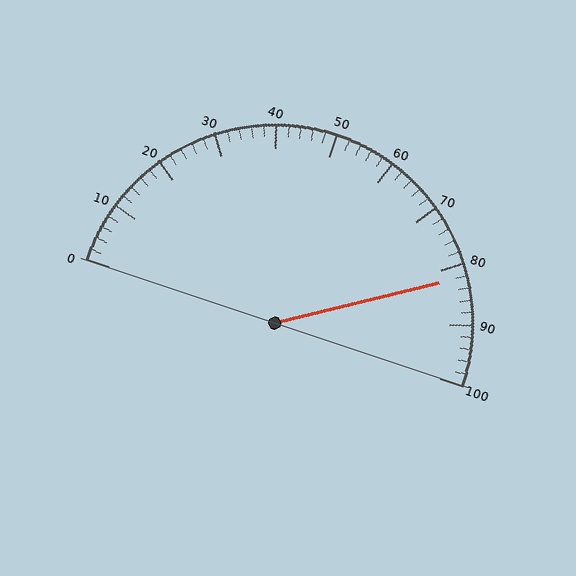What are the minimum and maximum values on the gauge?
The gauge ranges from 0 to 100.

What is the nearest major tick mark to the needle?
The nearest major tick mark is 80.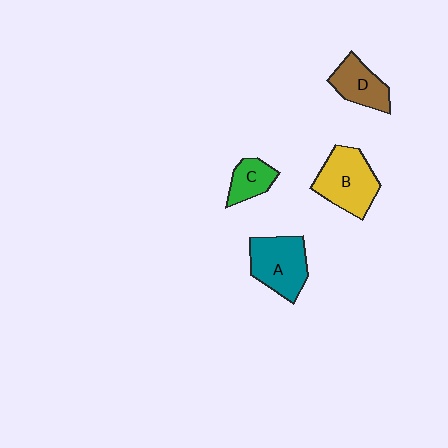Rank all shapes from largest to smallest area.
From largest to smallest: B (yellow), A (teal), D (brown), C (green).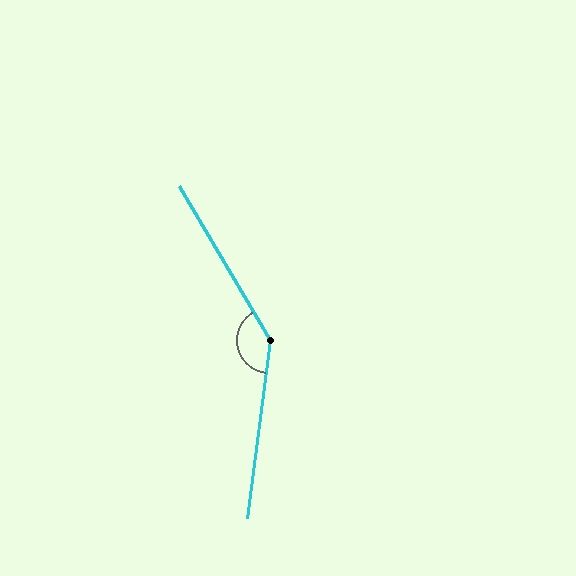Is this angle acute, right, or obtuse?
It is obtuse.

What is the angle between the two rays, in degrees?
Approximately 142 degrees.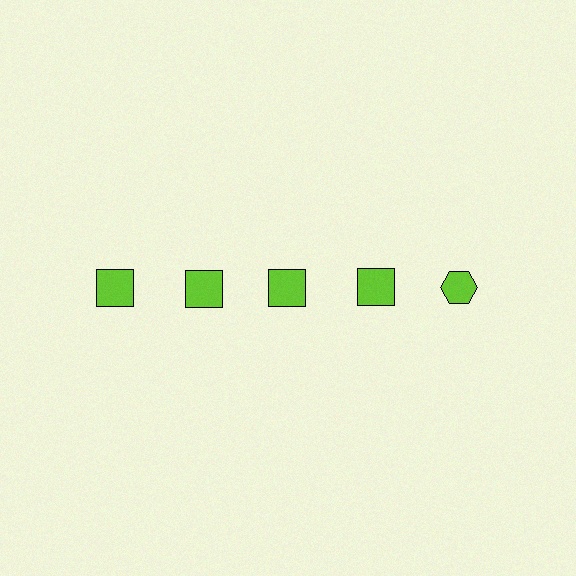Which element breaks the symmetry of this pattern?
The lime hexagon in the top row, rightmost column breaks the symmetry. All other shapes are lime squares.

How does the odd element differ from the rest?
It has a different shape: hexagon instead of square.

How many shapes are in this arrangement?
There are 5 shapes arranged in a grid pattern.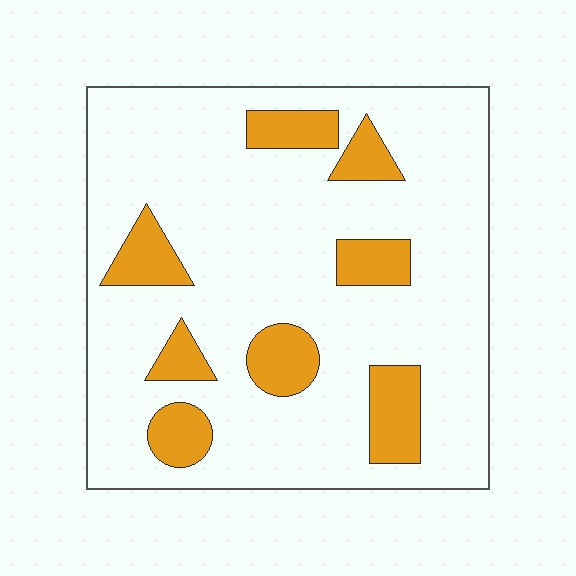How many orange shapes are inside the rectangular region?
8.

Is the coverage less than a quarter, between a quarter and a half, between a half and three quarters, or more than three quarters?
Less than a quarter.